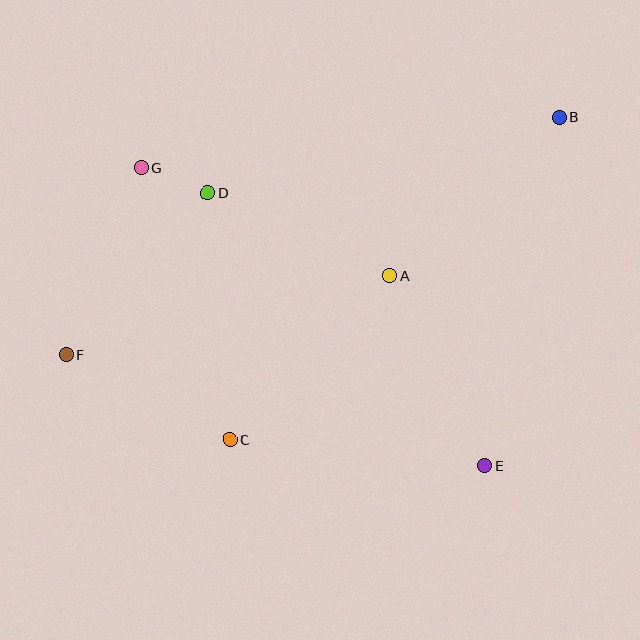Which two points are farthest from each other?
Points B and F are farthest from each other.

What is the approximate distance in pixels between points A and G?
The distance between A and G is approximately 270 pixels.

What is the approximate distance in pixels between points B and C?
The distance between B and C is approximately 461 pixels.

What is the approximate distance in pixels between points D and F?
The distance between D and F is approximately 215 pixels.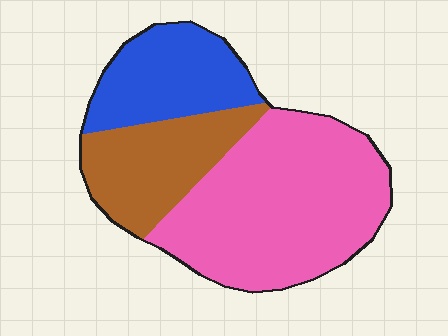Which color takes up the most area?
Pink, at roughly 55%.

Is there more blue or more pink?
Pink.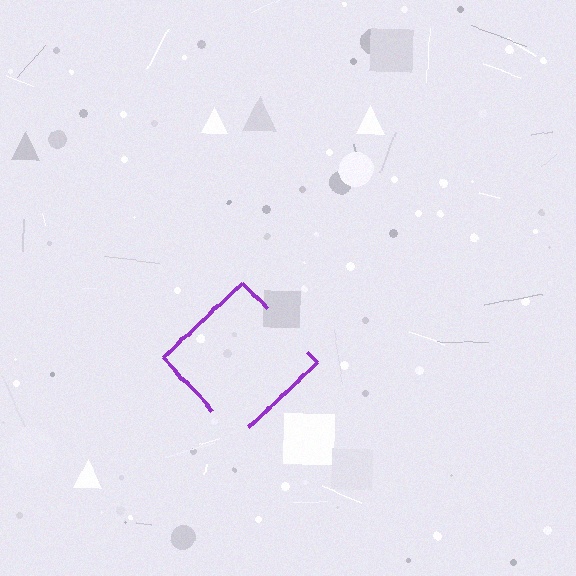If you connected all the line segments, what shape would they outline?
They would outline a diamond.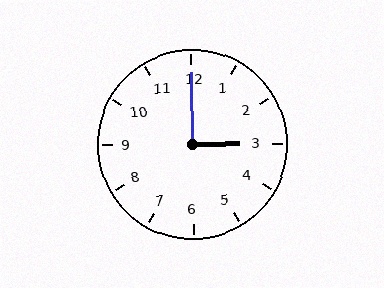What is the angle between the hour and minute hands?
Approximately 90 degrees.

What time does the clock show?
3:00.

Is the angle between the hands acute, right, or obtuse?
It is right.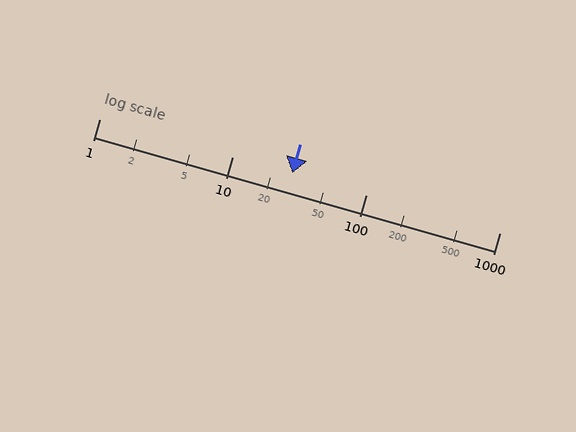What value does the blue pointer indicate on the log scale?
The pointer indicates approximately 28.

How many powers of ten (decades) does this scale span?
The scale spans 3 decades, from 1 to 1000.